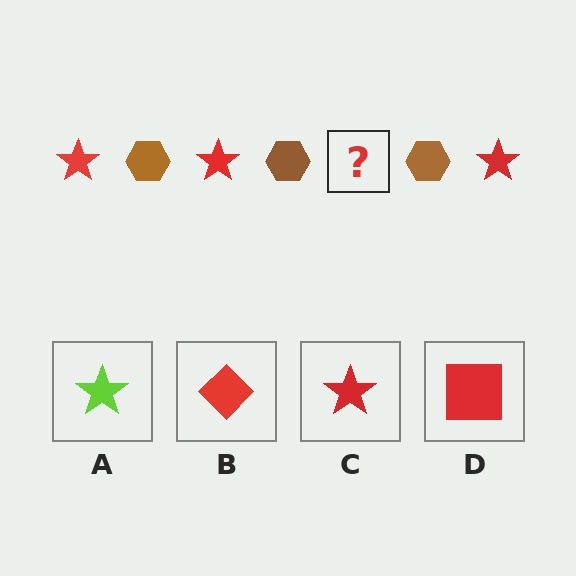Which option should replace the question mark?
Option C.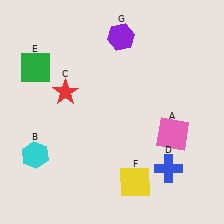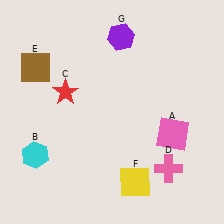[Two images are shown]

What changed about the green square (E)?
In Image 1, E is green. In Image 2, it changed to brown.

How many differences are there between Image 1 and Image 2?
There are 2 differences between the two images.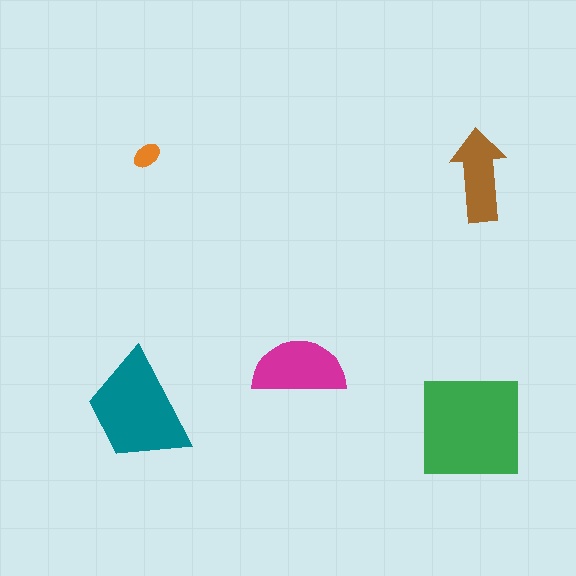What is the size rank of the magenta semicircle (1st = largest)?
3rd.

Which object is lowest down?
The green square is bottommost.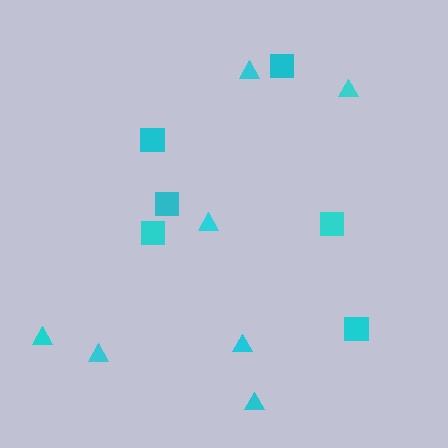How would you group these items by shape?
There are 2 groups: one group of squares (6) and one group of triangles (7).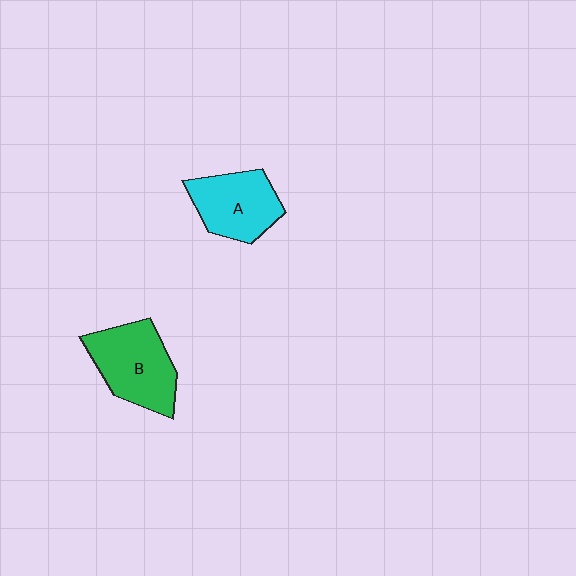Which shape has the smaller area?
Shape A (cyan).